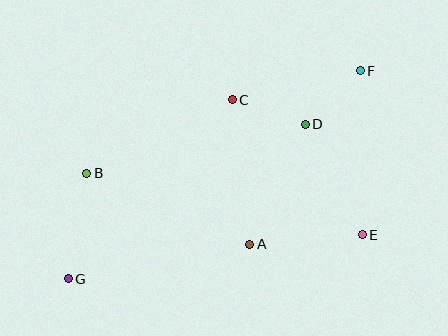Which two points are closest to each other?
Points D and F are closest to each other.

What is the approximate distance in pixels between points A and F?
The distance between A and F is approximately 206 pixels.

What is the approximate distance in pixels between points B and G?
The distance between B and G is approximately 107 pixels.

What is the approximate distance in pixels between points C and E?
The distance between C and E is approximately 187 pixels.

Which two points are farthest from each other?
Points F and G are farthest from each other.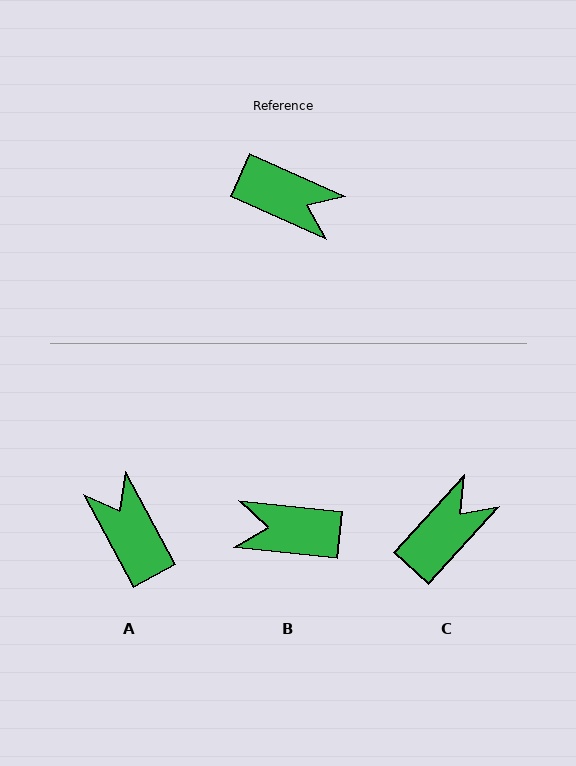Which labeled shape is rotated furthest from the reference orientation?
B, about 162 degrees away.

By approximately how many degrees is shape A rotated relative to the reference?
Approximately 142 degrees counter-clockwise.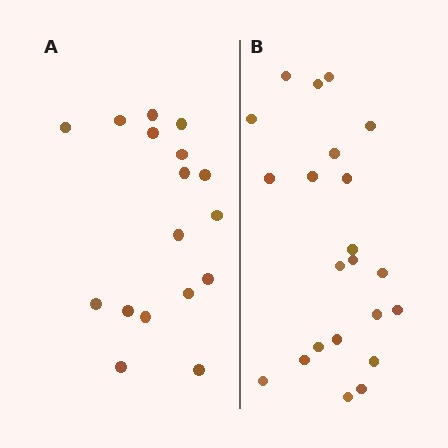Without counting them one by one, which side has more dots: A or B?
Region B (the right region) has more dots.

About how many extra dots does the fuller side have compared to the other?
Region B has about 5 more dots than region A.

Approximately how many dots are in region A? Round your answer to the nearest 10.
About 20 dots. (The exact count is 17, which rounds to 20.)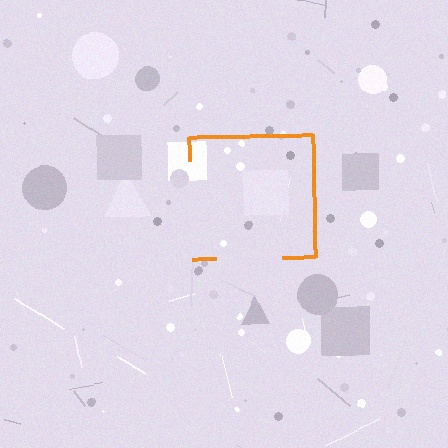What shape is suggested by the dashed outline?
The dashed outline suggests a square.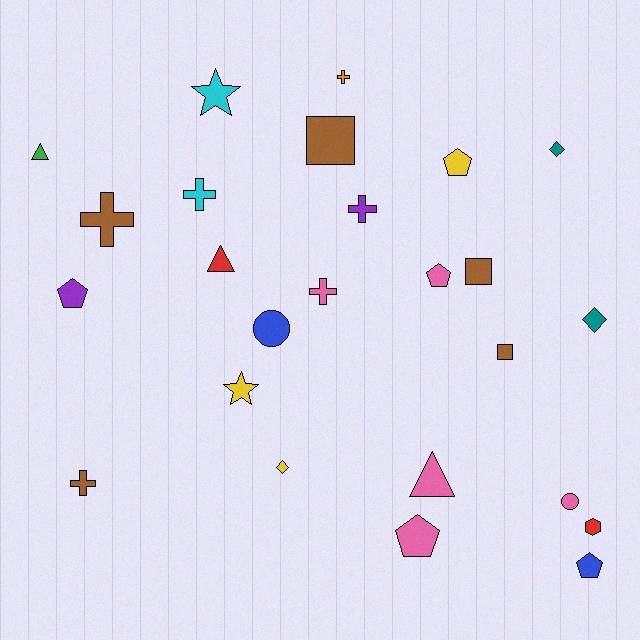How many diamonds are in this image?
There are 3 diamonds.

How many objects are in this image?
There are 25 objects.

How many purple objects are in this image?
There are 2 purple objects.